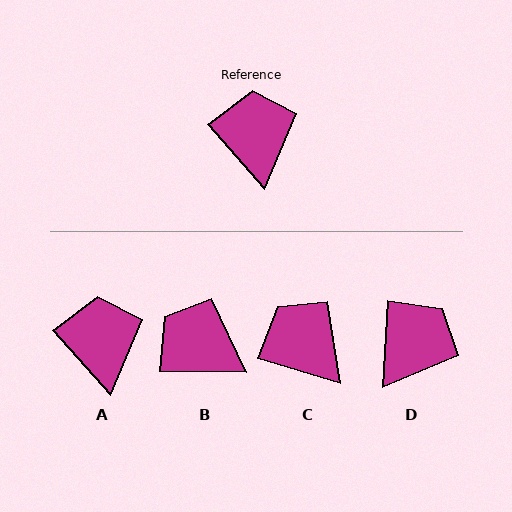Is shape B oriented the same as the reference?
No, it is off by about 48 degrees.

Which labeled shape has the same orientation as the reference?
A.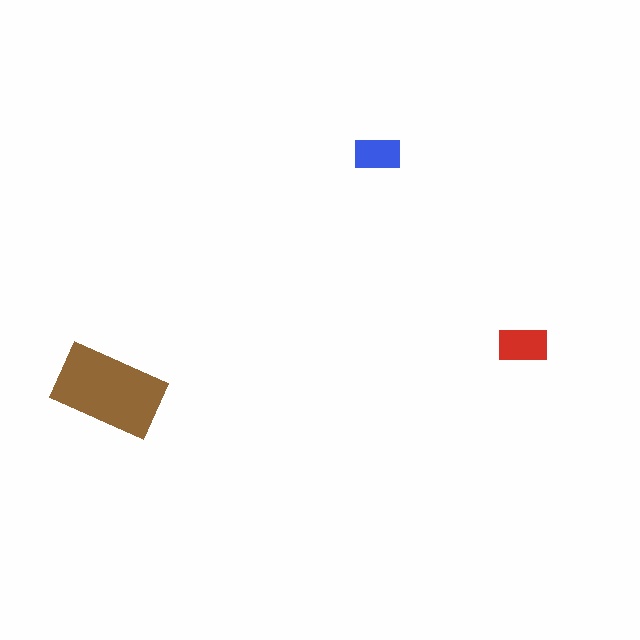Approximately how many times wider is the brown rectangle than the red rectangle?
About 2 times wider.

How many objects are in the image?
There are 3 objects in the image.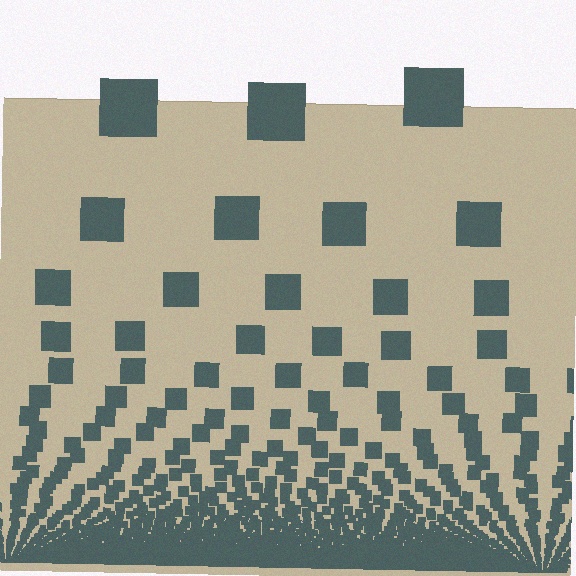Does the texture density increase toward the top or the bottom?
Density increases toward the bottom.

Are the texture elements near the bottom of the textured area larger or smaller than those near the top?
Smaller. The gradient is inverted — elements near the bottom are smaller and denser.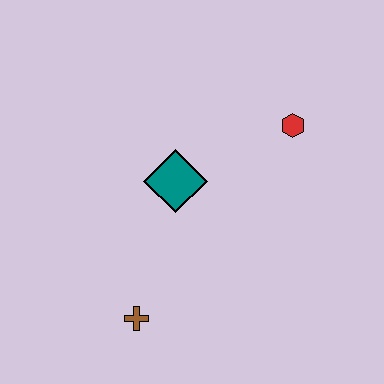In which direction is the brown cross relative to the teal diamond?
The brown cross is below the teal diamond.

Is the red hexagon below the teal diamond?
No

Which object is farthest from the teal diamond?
The brown cross is farthest from the teal diamond.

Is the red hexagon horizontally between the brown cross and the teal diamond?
No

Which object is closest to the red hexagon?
The teal diamond is closest to the red hexagon.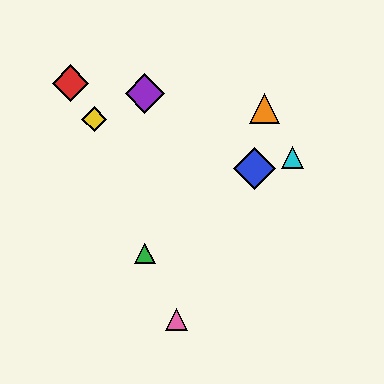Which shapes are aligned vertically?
The green triangle, the purple diamond are aligned vertically.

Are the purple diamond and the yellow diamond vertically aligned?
No, the purple diamond is at x≈145 and the yellow diamond is at x≈94.